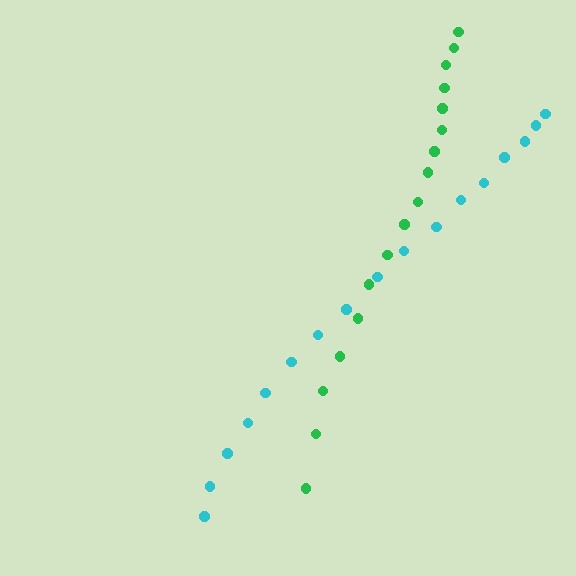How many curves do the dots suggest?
There are 2 distinct paths.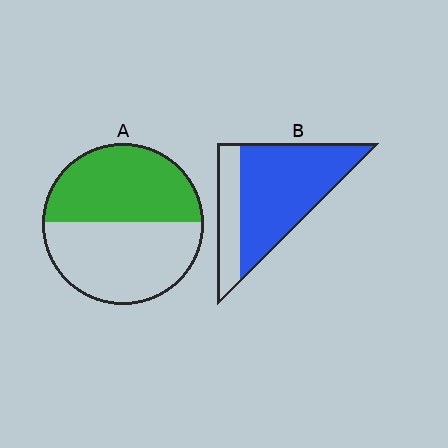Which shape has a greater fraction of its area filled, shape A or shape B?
Shape B.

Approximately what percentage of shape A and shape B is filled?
A is approximately 50% and B is approximately 75%.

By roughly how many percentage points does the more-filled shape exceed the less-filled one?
By roughly 25 percentage points (B over A).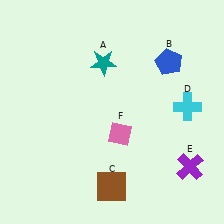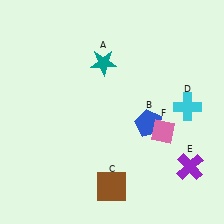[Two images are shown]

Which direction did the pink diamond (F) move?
The pink diamond (F) moved right.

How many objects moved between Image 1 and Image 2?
2 objects moved between the two images.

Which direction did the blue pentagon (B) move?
The blue pentagon (B) moved down.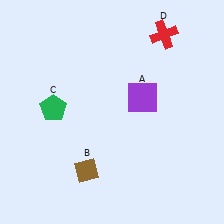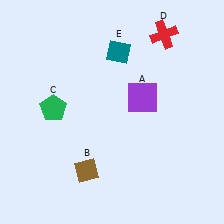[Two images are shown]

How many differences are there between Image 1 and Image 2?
There is 1 difference between the two images.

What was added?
A teal diamond (E) was added in Image 2.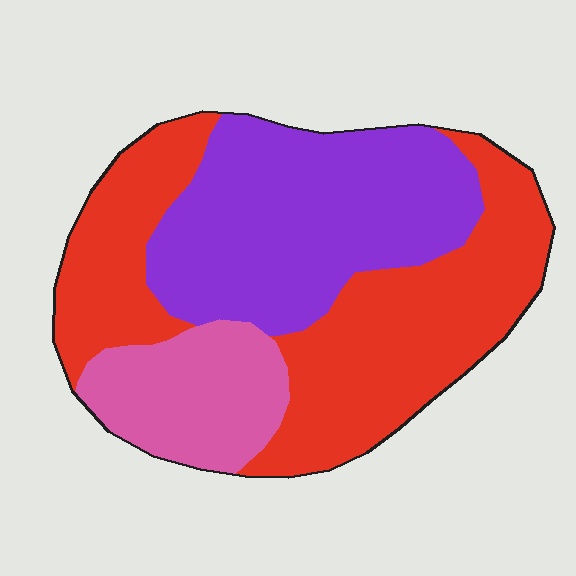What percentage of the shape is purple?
Purple covers around 35% of the shape.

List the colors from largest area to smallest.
From largest to smallest: red, purple, pink.